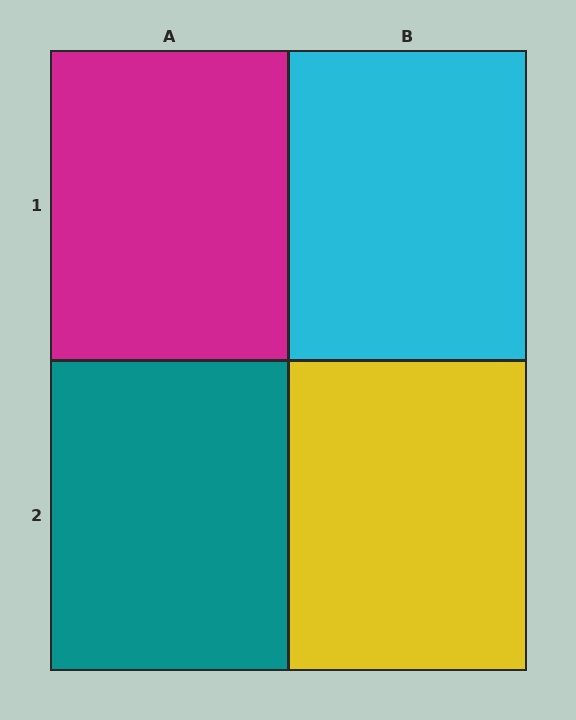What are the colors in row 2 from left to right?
Teal, yellow.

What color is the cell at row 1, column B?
Cyan.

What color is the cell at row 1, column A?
Magenta.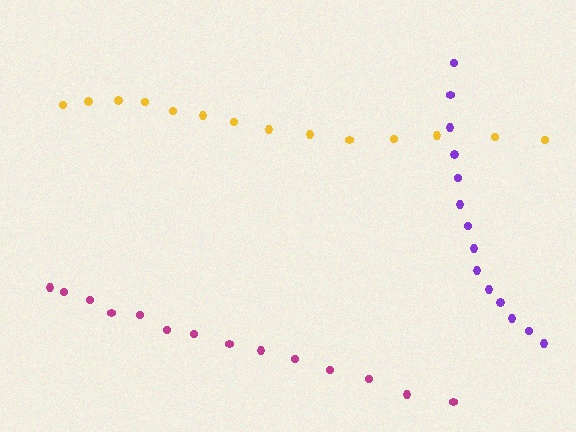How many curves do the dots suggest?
There are 3 distinct paths.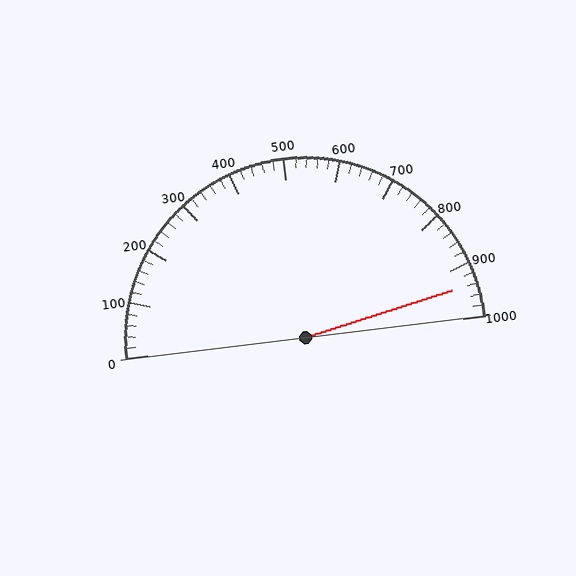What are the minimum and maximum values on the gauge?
The gauge ranges from 0 to 1000.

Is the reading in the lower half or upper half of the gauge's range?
The reading is in the upper half of the range (0 to 1000).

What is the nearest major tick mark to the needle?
The nearest major tick mark is 900.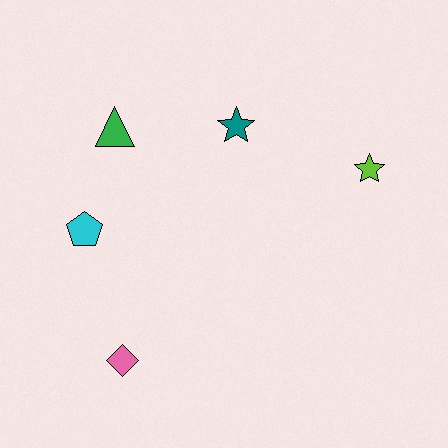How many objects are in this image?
There are 5 objects.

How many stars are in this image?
There are 2 stars.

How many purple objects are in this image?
There are no purple objects.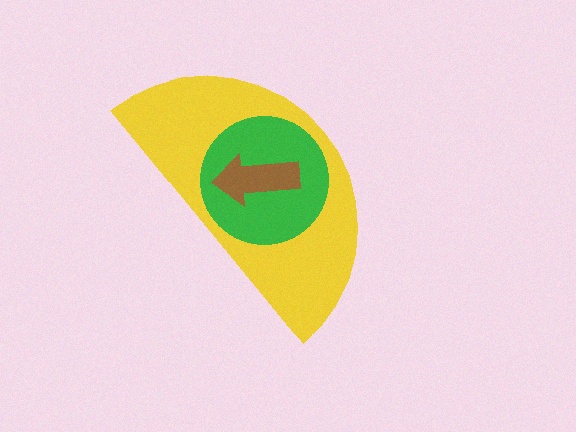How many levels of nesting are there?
3.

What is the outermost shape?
The yellow semicircle.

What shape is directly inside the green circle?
The brown arrow.